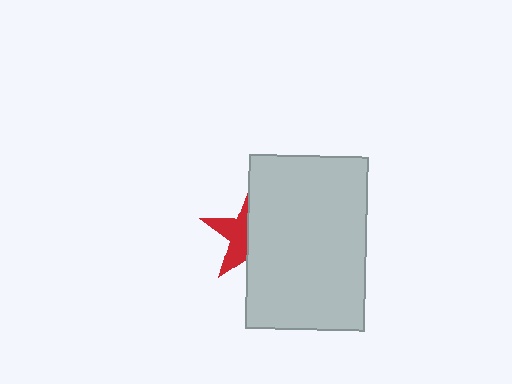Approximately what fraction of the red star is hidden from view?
Roughly 58% of the red star is hidden behind the light gray rectangle.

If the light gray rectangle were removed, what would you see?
You would see the complete red star.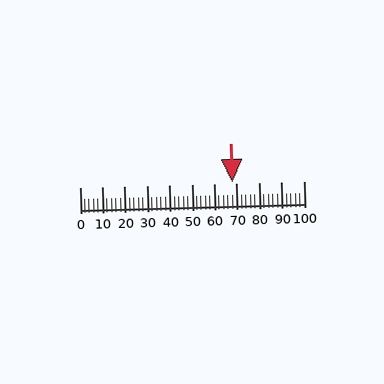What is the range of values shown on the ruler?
The ruler shows values from 0 to 100.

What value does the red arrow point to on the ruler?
The red arrow points to approximately 68.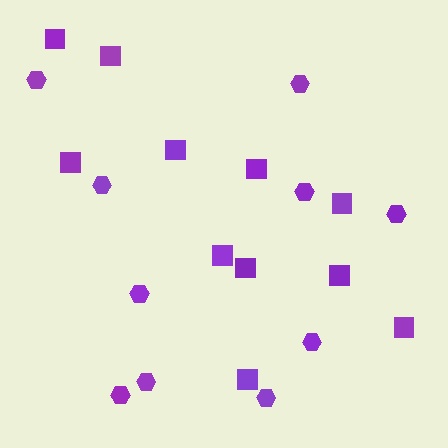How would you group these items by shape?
There are 2 groups: one group of hexagons (10) and one group of squares (11).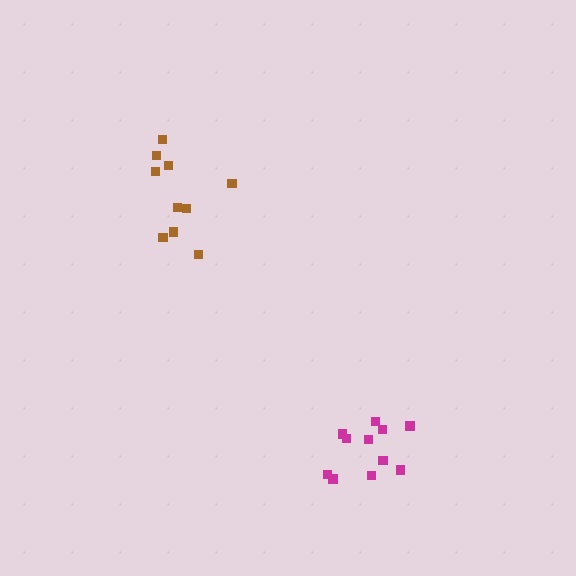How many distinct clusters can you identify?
There are 2 distinct clusters.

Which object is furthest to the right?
The magenta cluster is rightmost.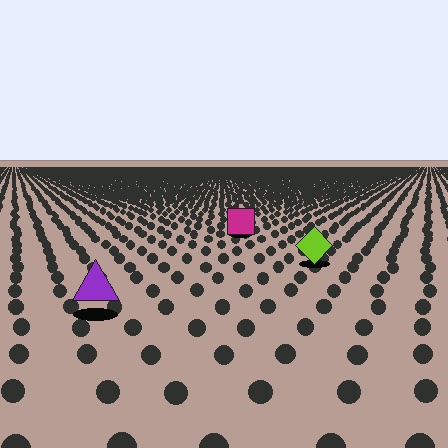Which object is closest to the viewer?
The purple triangle is closest. The texture marks near it are larger and more spread out.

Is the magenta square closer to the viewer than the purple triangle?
No. The purple triangle is closer — you can tell from the texture gradient: the ground texture is coarser near it.